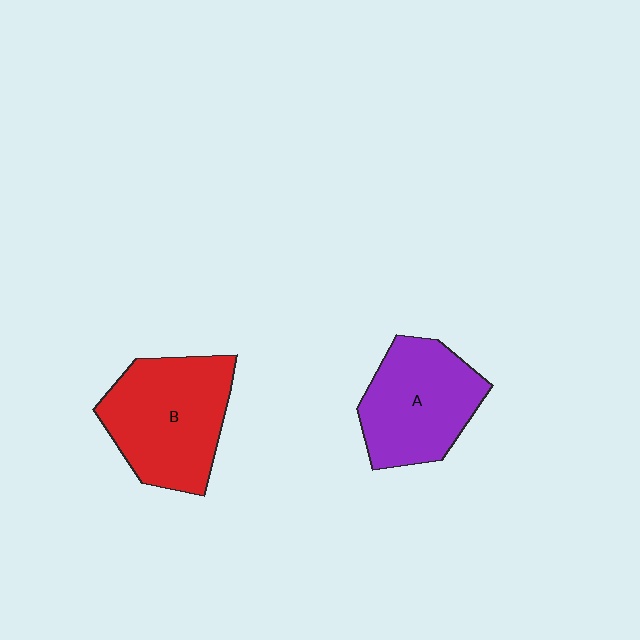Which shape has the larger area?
Shape B (red).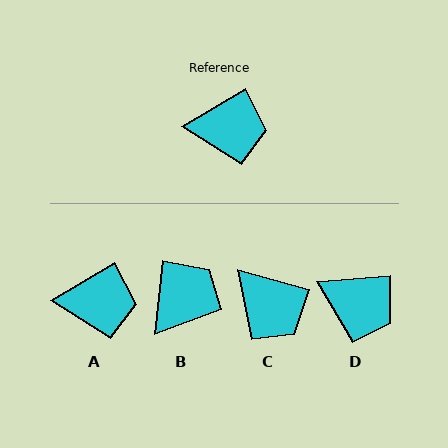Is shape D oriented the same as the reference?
No, it is off by about 27 degrees.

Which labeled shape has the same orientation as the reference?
A.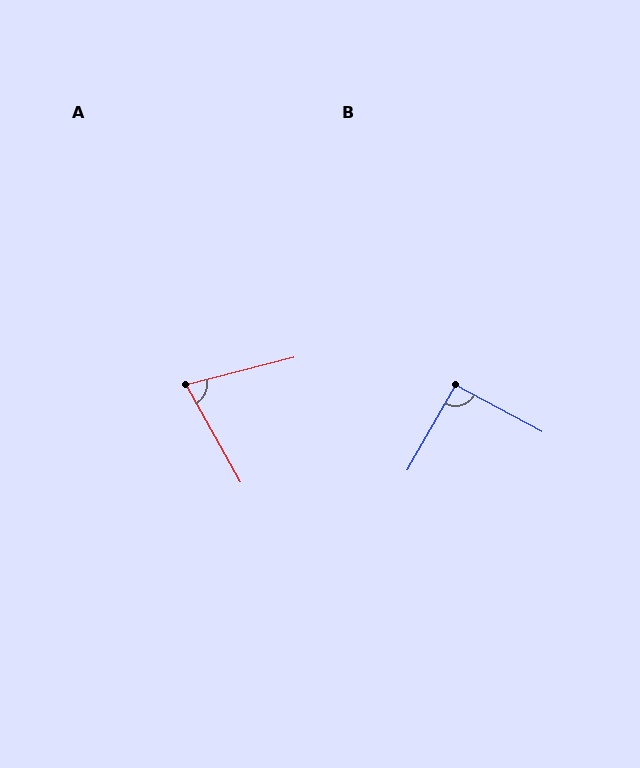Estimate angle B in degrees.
Approximately 91 degrees.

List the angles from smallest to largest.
A (75°), B (91°).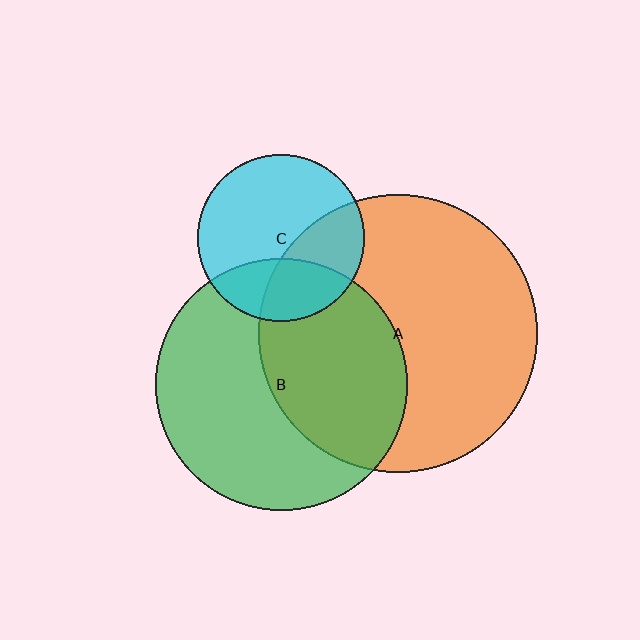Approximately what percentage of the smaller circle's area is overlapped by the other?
Approximately 30%.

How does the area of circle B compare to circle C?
Approximately 2.3 times.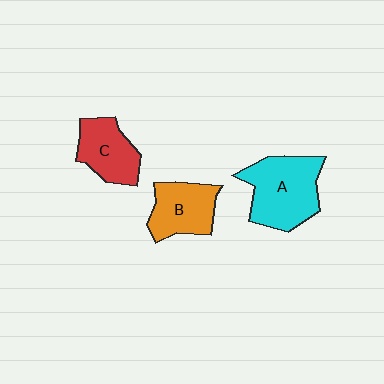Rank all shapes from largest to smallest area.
From largest to smallest: A (cyan), B (orange), C (red).